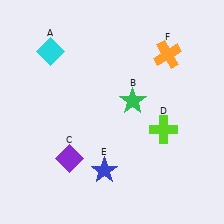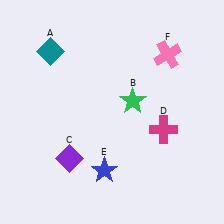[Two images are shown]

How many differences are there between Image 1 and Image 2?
There are 3 differences between the two images.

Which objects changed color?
A changed from cyan to teal. D changed from lime to magenta. F changed from orange to pink.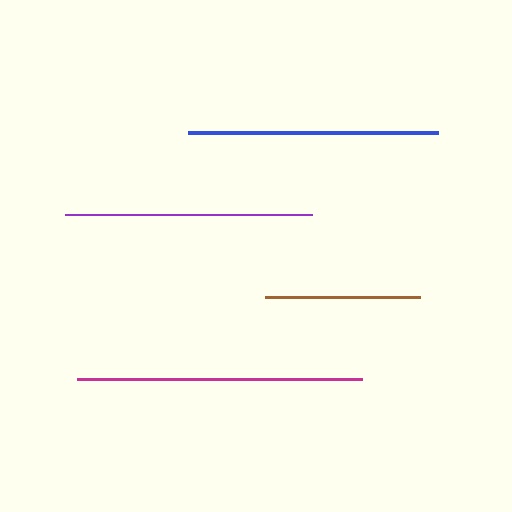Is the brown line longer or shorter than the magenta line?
The magenta line is longer than the brown line.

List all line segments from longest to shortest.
From longest to shortest: magenta, blue, purple, brown.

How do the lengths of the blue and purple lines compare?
The blue and purple lines are approximately the same length.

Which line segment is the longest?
The magenta line is the longest at approximately 285 pixels.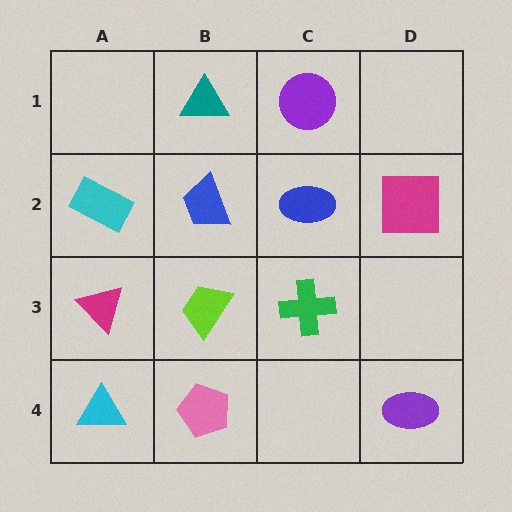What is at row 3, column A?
A magenta triangle.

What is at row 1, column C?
A purple circle.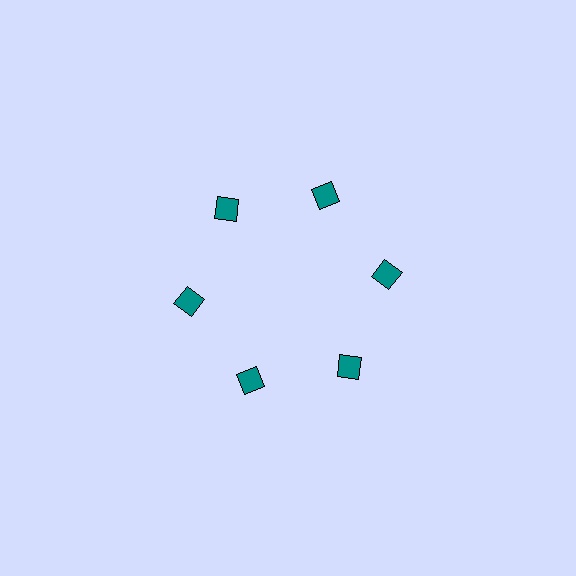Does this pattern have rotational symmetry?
Yes, this pattern has 6-fold rotational symmetry. It looks the same after rotating 60 degrees around the center.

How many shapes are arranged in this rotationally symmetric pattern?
There are 6 shapes, arranged in 6 groups of 1.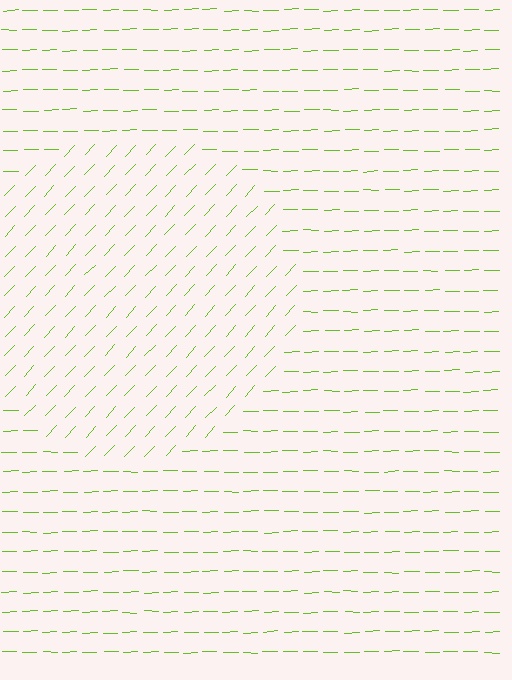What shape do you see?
I see a circle.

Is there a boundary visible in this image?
Yes, there is a texture boundary formed by a change in line orientation.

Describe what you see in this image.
The image is filled with small lime line segments. A circle region in the image has lines oriented differently from the surrounding lines, creating a visible texture boundary.